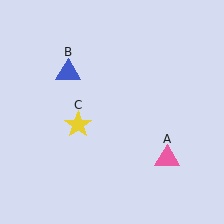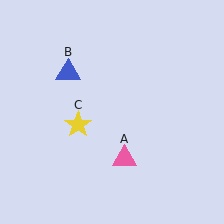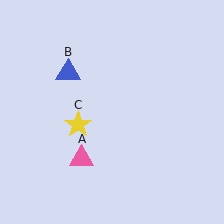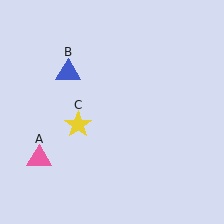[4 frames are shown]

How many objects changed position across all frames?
1 object changed position: pink triangle (object A).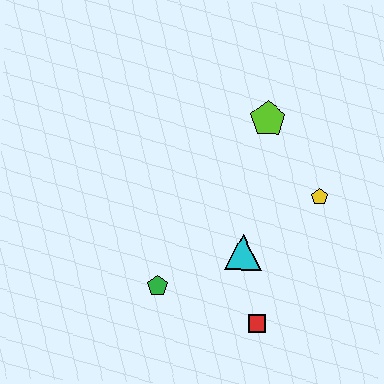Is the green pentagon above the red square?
Yes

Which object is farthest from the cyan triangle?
The lime pentagon is farthest from the cyan triangle.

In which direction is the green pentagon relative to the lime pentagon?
The green pentagon is below the lime pentagon.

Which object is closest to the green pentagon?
The cyan triangle is closest to the green pentagon.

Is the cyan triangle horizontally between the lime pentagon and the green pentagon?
Yes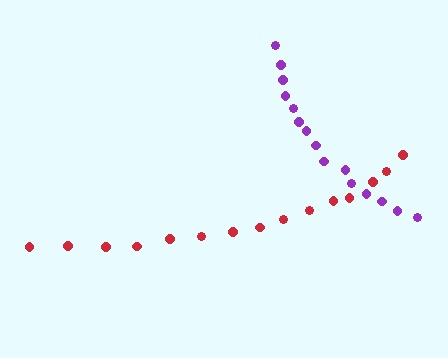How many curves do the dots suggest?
There are 2 distinct paths.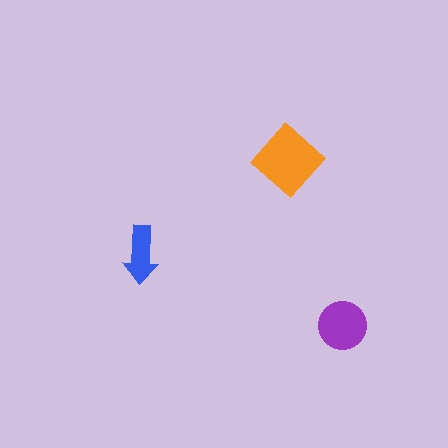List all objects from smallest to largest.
The blue arrow, the purple circle, the orange diamond.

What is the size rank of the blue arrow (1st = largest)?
3rd.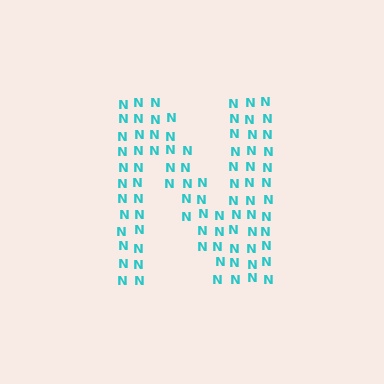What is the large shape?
The large shape is the letter N.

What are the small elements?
The small elements are letter N's.